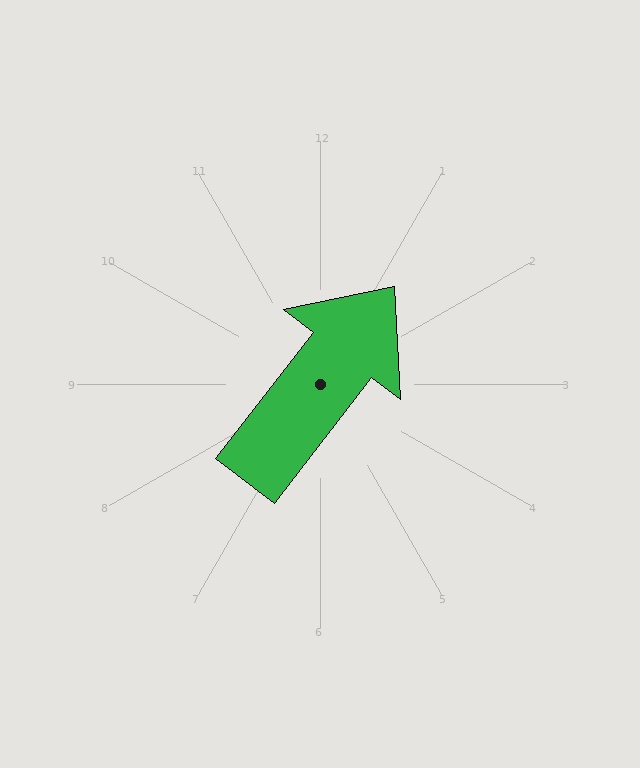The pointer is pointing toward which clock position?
Roughly 1 o'clock.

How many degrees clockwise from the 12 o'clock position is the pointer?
Approximately 38 degrees.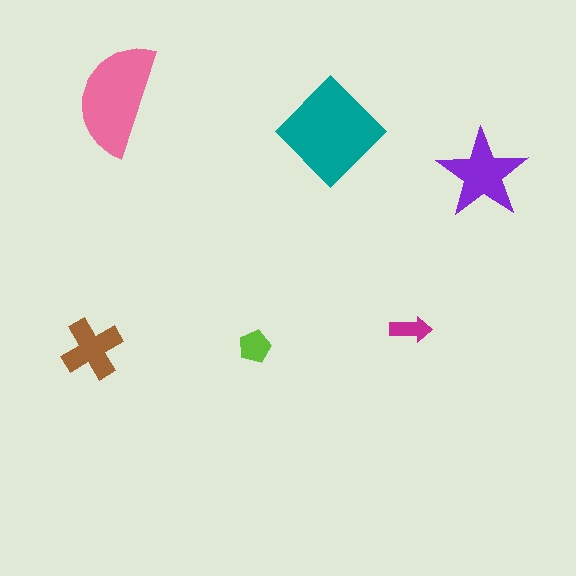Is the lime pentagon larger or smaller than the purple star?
Smaller.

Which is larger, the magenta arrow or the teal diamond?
The teal diamond.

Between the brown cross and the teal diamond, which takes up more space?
The teal diamond.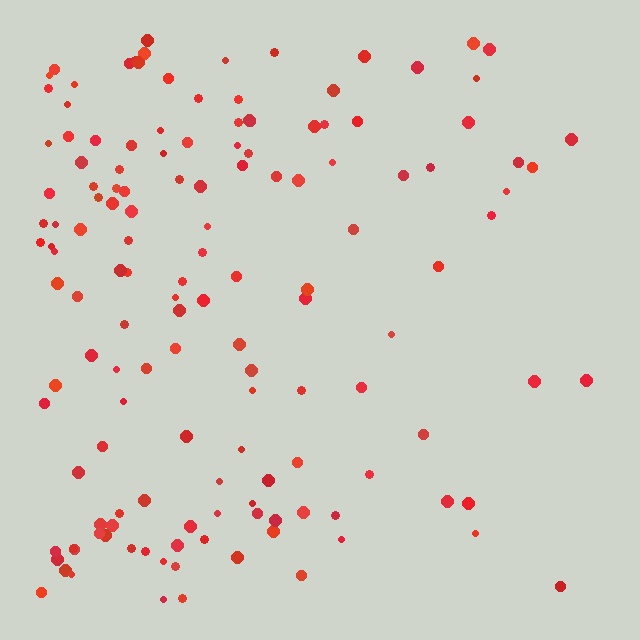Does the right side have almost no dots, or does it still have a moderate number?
Still a moderate number, just noticeably fewer than the left.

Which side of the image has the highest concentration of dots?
The left.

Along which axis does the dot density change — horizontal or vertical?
Horizontal.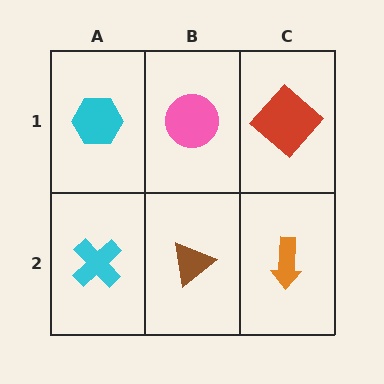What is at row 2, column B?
A brown triangle.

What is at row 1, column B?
A pink circle.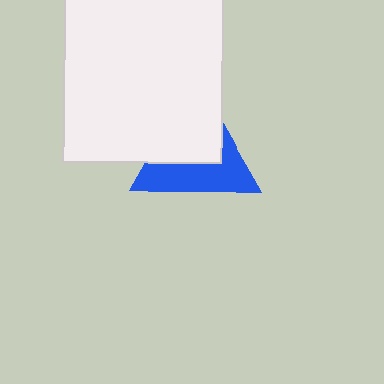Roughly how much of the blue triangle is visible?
About half of it is visible (roughly 49%).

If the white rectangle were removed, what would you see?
You would see the complete blue triangle.